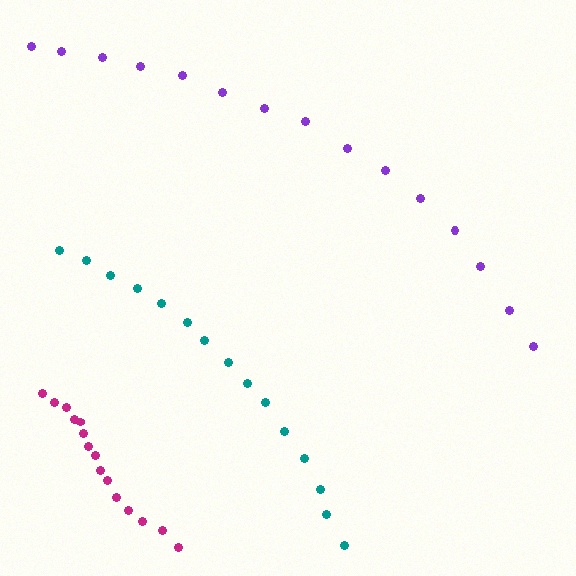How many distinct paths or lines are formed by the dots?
There are 3 distinct paths.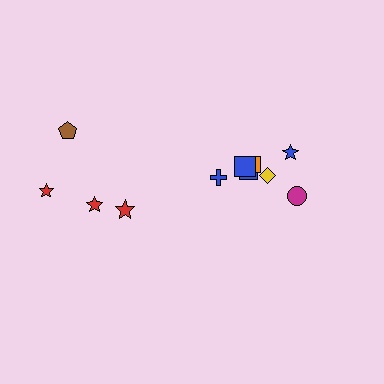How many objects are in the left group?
There are 4 objects.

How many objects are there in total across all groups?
There are 11 objects.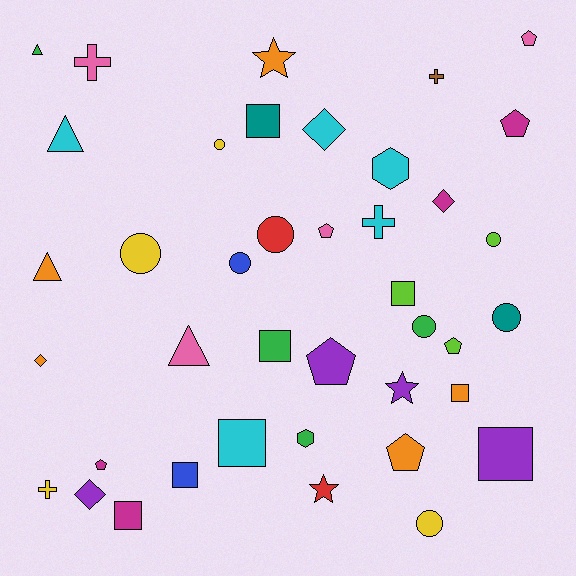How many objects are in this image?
There are 40 objects.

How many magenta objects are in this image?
There are 4 magenta objects.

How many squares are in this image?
There are 8 squares.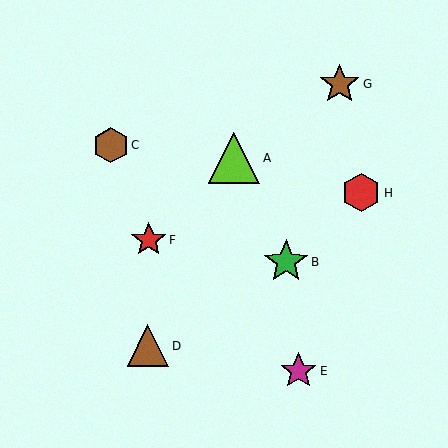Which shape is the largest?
The lime triangle (labeled A) is the largest.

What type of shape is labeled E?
Shape E is a magenta star.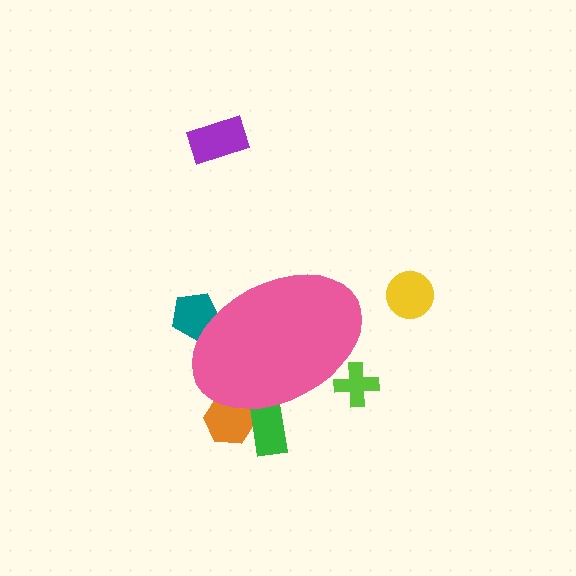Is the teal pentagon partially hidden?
Yes, the teal pentagon is partially hidden behind the pink ellipse.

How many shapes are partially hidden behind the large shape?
4 shapes are partially hidden.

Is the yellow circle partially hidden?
No, the yellow circle is fully visible.